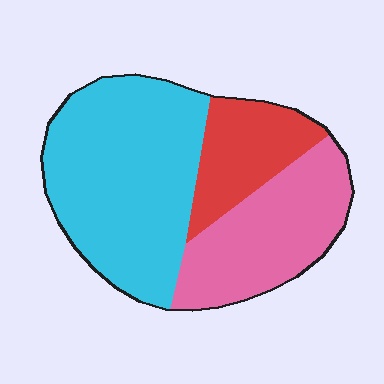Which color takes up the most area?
Cyan, at roughly 50%.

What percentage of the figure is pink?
Pink takes up between a sixth and a third of the figure.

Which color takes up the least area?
Red, at roughly 20%.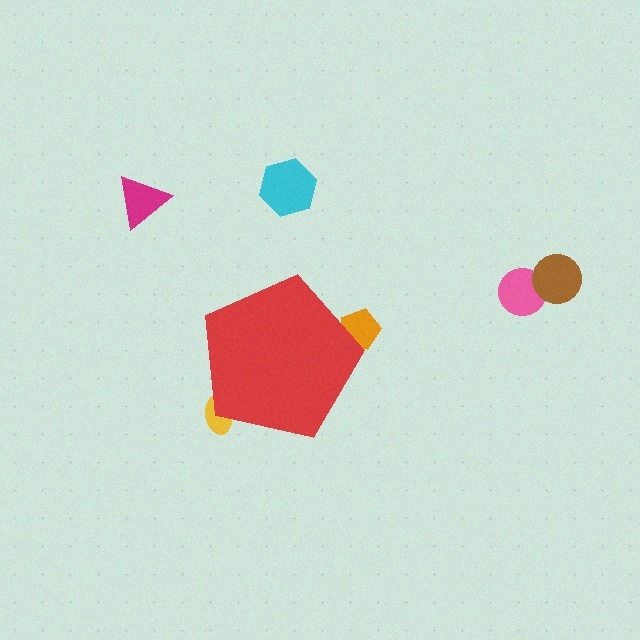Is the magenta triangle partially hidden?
No, the magenta triangle is fully visible.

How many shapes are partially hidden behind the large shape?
2 shapes are partially hidden.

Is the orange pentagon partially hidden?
Yes, the orange pentagon is partially hidden behind the red pentagon.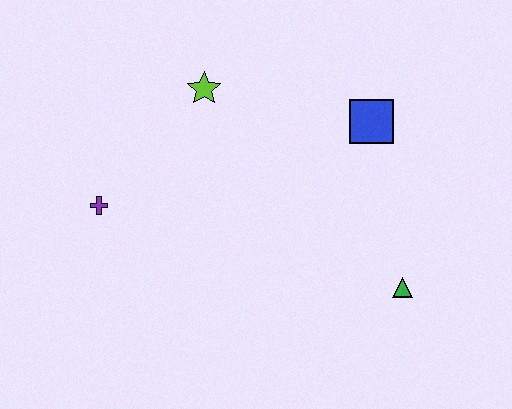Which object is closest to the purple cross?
The lime star is closest to the purple cross.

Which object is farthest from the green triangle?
The purple cross is farthest from the green triangle.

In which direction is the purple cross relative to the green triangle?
The purple cross is to the left of the green triangle.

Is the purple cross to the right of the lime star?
No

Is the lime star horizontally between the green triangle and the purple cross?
Yes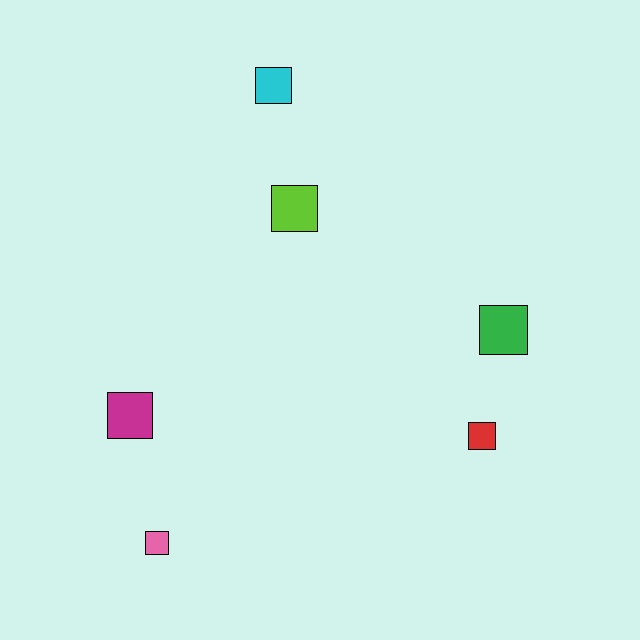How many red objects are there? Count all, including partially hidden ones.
There is 1 red object.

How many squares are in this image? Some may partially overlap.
There are 6 squares.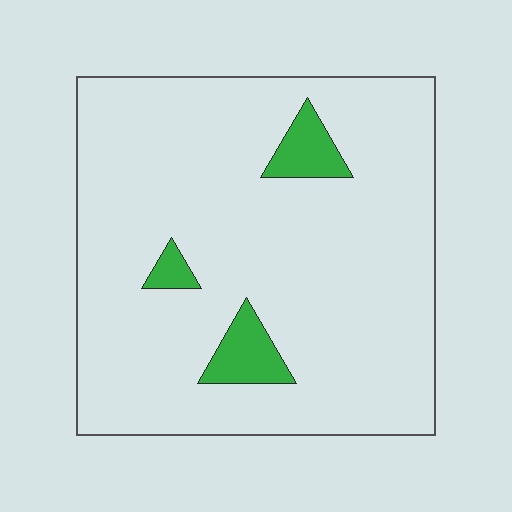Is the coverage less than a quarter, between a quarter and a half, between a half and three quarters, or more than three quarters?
Less than a quarter.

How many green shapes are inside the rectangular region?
3.